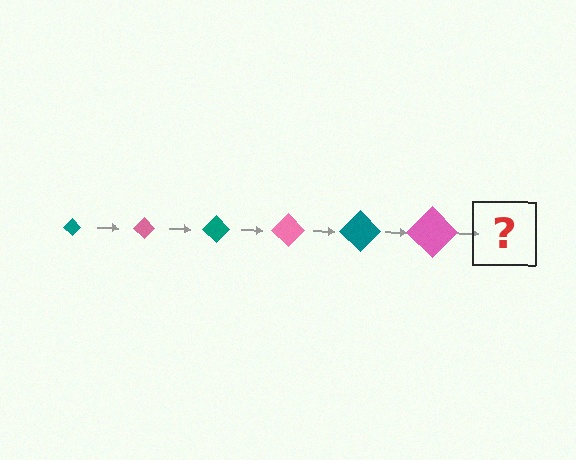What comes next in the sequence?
The next element should be a teal diamond, larger than the previous one.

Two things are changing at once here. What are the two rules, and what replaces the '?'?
The two rules are that the diamond grows larger each step and the color cycles through teal and pink. The '?' should be a teal diamond, larger than the previous one.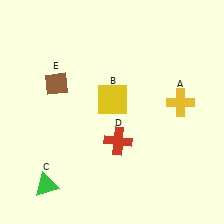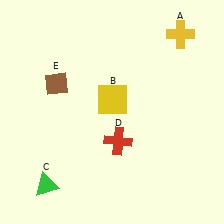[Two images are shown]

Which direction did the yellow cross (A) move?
The yellow cross (A) moved up.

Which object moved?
The yellow cross (A) moved up.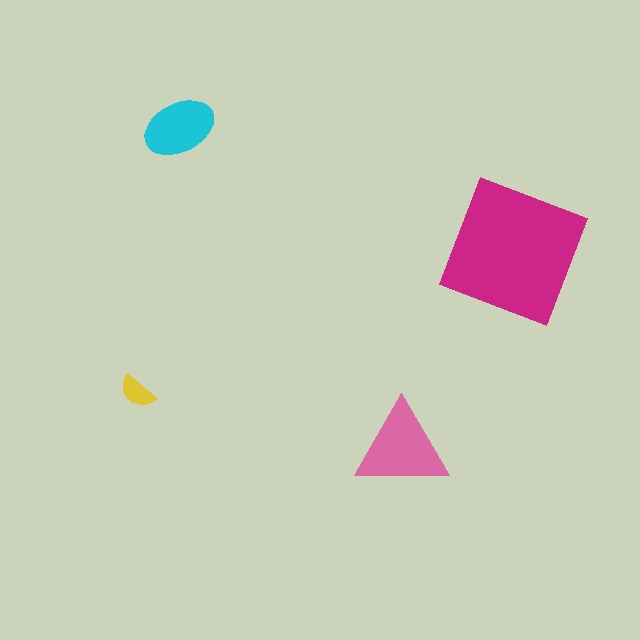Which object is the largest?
The magenta square.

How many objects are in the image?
There are 4 objects in the image.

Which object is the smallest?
The yellow semicircle.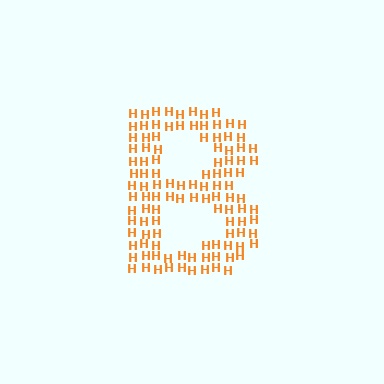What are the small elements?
The small elements are letter H's.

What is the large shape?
The large shape is the letter B.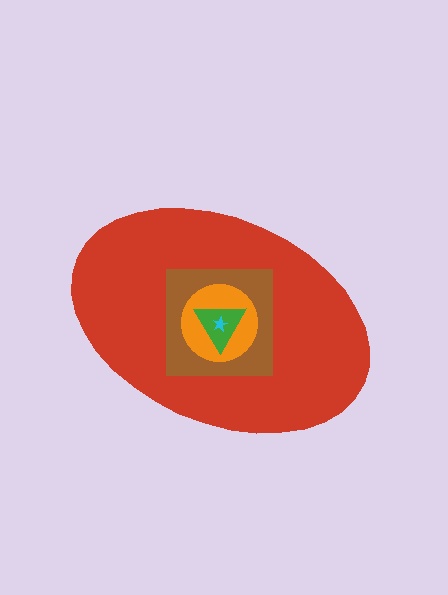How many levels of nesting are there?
5.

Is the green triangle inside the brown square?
Yes.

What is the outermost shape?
The red ellipse.